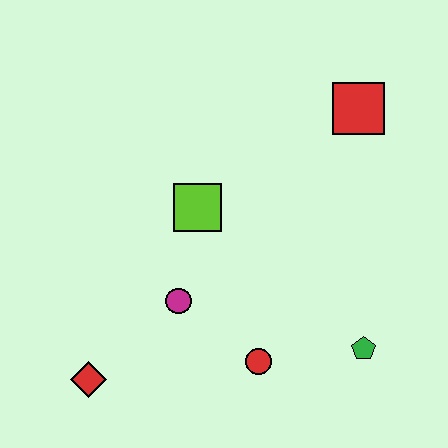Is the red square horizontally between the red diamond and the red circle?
No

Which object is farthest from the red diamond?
The red square is farthest from the red diamond.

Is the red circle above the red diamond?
Yes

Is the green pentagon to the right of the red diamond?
Yes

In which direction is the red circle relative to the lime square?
The red circle is below the lime square.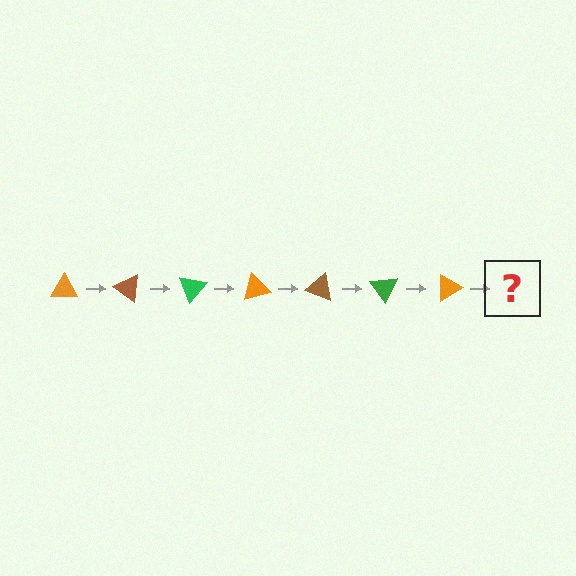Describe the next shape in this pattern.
It should be a brown triangle, rotated 245 degrees from the start.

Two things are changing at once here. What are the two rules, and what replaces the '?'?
The two rules are that it rotates 35 degrees each step and the color cycles through orange, brown, and green. The '?' should be a brown triangle, rotated 245 degrees from the start.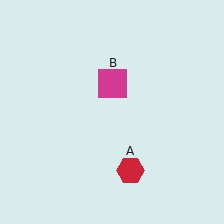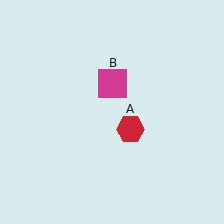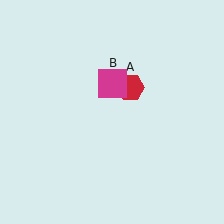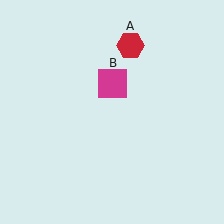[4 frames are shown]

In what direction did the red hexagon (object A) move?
The red hexagon (object A) moved up.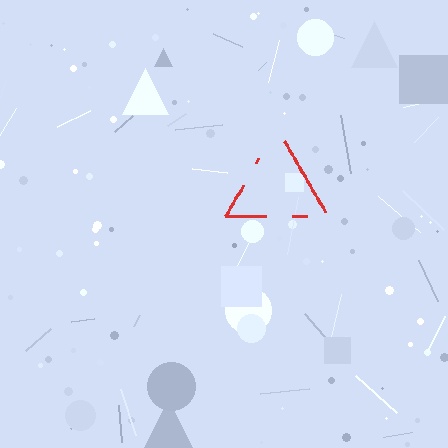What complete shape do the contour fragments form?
The contour fragments form a triangle.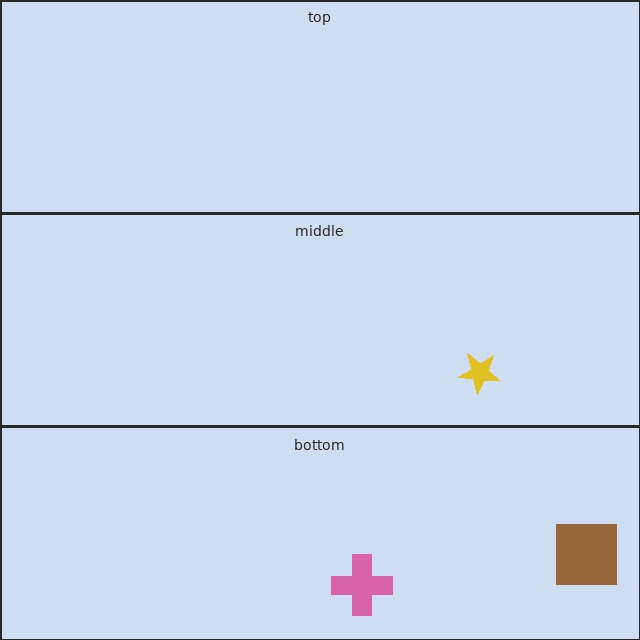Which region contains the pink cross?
The bottom region.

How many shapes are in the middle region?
1.